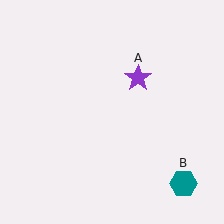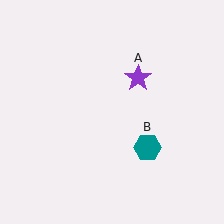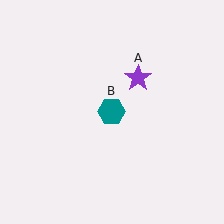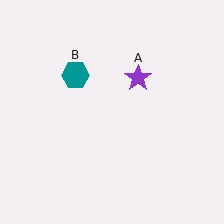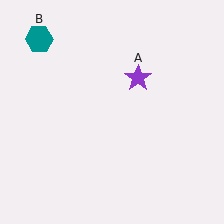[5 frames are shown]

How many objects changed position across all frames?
1 object changed position: teal hexagon (object B).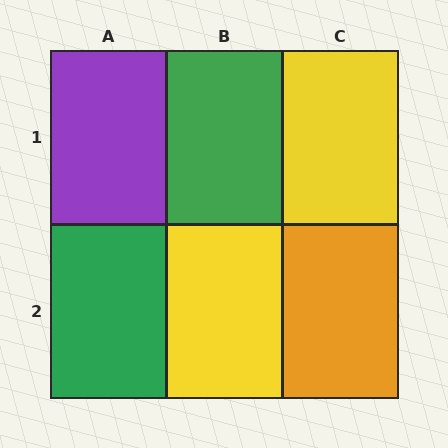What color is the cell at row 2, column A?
Green.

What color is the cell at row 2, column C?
Orange.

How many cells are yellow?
2 cells are yellow.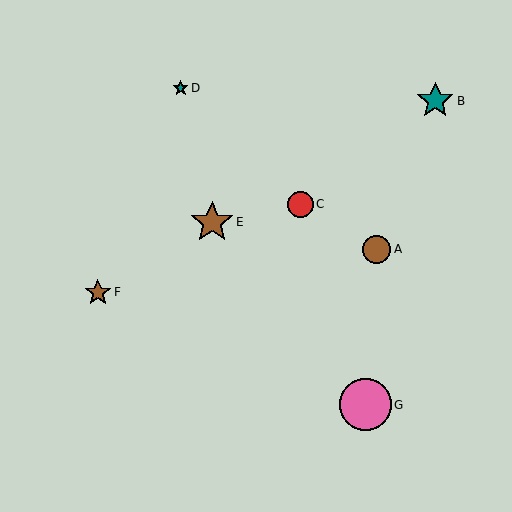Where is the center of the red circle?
The center of the red circle is at (300, 205).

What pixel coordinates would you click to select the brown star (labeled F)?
Click at (98, 292) to select the brown star F.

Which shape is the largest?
The pink circle (labeled G) is the largest.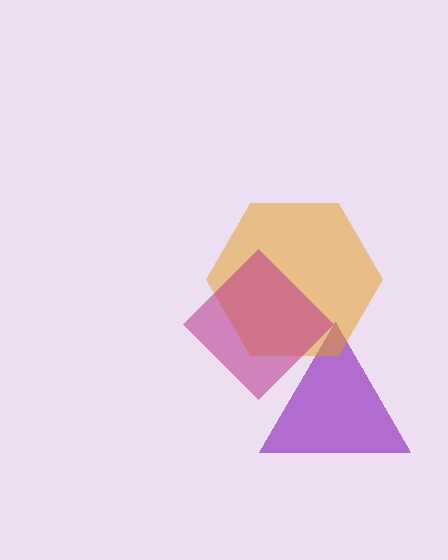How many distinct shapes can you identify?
There are 3 distinct shapes: a purple triangle, an orange hexagon, a magenta diamond.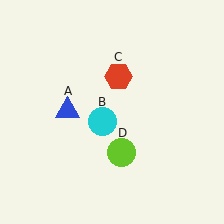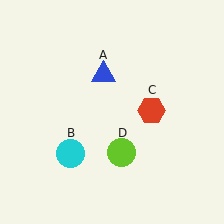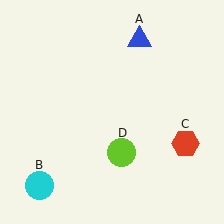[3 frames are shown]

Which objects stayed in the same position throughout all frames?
Lime circle (object D) remained stationary.